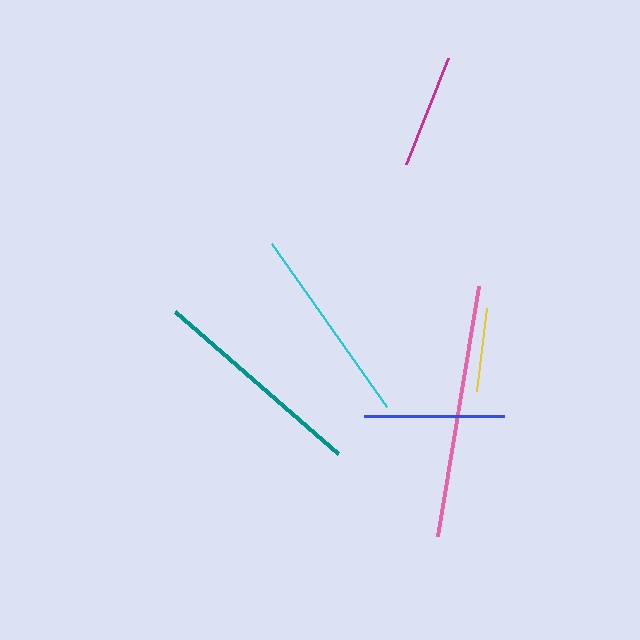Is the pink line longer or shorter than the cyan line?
The pink line is longer than the cyan line.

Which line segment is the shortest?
The yellow line is the shortest at approximately 84 pixels.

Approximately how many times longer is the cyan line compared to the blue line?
The cyan line is approximately 1.4 times the length of the blue line.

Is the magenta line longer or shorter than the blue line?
The blue line is longer than the magenta line.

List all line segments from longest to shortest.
From longest to shortest: pink, teal, cyan, blue, magenta, yellow.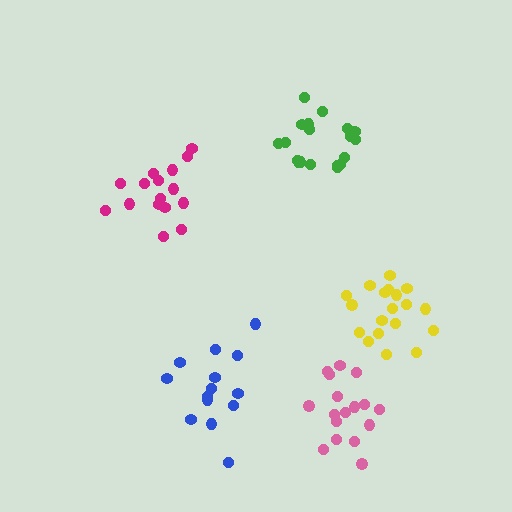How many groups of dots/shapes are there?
There are 5 groups.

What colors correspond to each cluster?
The clusters are colored: green, blue, magenta, yellow, pink.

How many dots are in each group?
Group 1: 19 dots, Group 2: 14 dots, Group 3: 16 dots, Group 4: 19 dots, Group 5: 17 dots (85 total).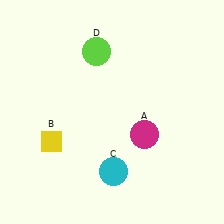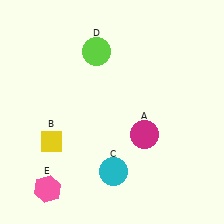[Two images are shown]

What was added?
A pink hexagon (E) was added in Image 2.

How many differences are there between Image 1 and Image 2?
There is 1 difference between the two images.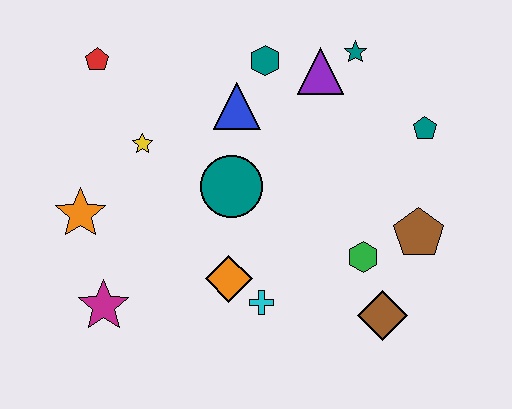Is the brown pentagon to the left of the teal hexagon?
No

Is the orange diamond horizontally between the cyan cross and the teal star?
No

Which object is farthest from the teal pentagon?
The magenta star is farthest from the teal pentagon.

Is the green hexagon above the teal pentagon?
No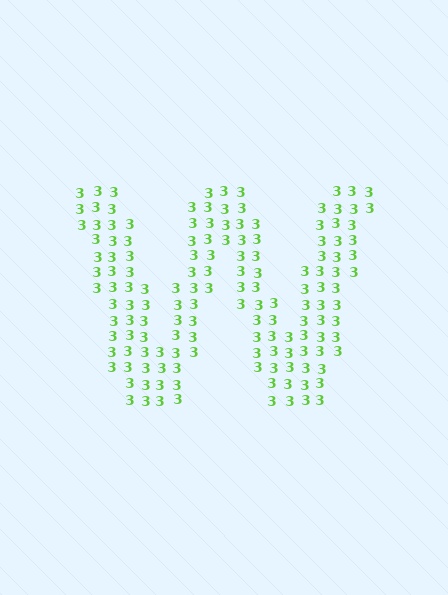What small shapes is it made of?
It is made of small digit 3's.